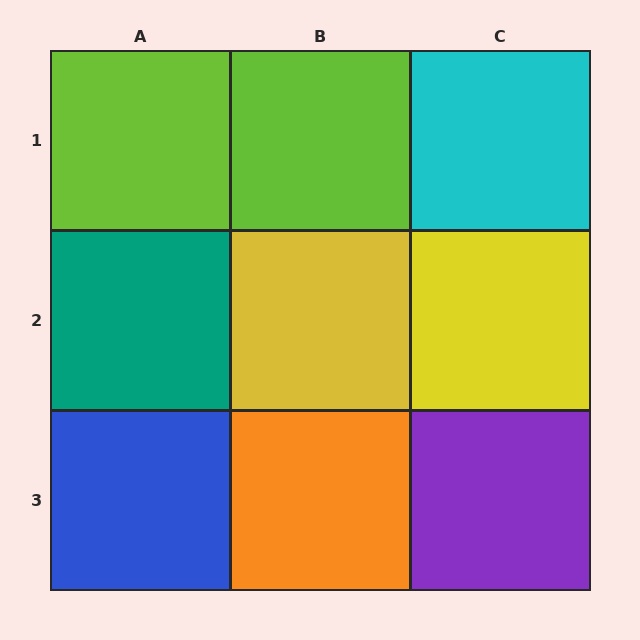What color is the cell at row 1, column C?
Cyan.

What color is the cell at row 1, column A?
Lime.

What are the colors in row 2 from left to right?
Teal, yellow, yellow.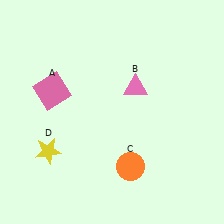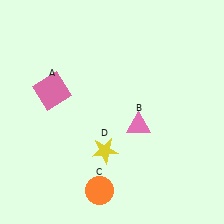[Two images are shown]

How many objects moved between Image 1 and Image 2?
3 objects moved between the two images.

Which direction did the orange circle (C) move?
The orange circle (C) moved left.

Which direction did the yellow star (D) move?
The yellow star (D) moved right.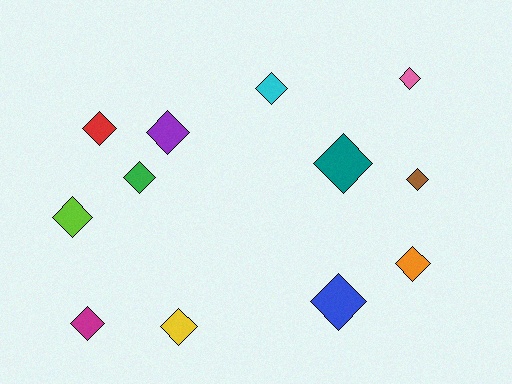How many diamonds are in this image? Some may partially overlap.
There are 12 diamonds.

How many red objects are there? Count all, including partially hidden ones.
There is 1 red object.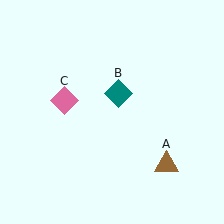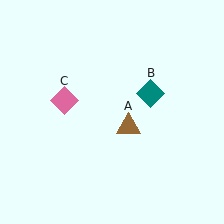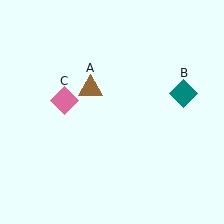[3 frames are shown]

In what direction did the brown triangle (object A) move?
The brown triangle (object A) moved up and to the left.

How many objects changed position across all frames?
2 objects changed position: brown triangle (object A), teal diamond (object B).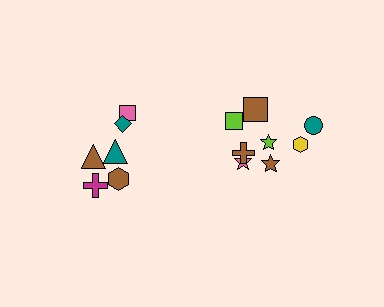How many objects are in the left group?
There are 6 objects.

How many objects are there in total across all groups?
There are 14 objects.